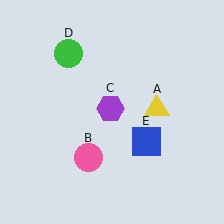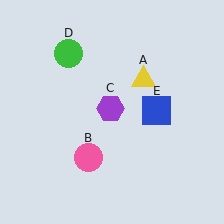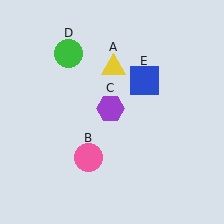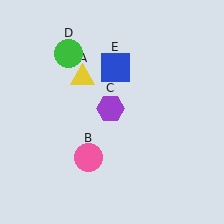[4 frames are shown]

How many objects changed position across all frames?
2 objects changed position: yellow triangle (object A), blue square (object E).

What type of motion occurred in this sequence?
The yellow triangle (object A), blue square (object E) rotated counterclockwise around the center of the scene.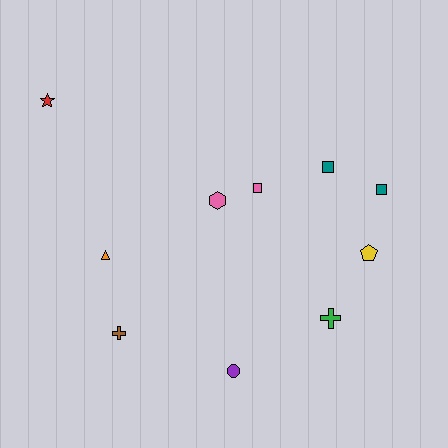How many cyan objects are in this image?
There are no cyan objects.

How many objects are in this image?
There are 10 objects.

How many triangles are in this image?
There is 1 triangle.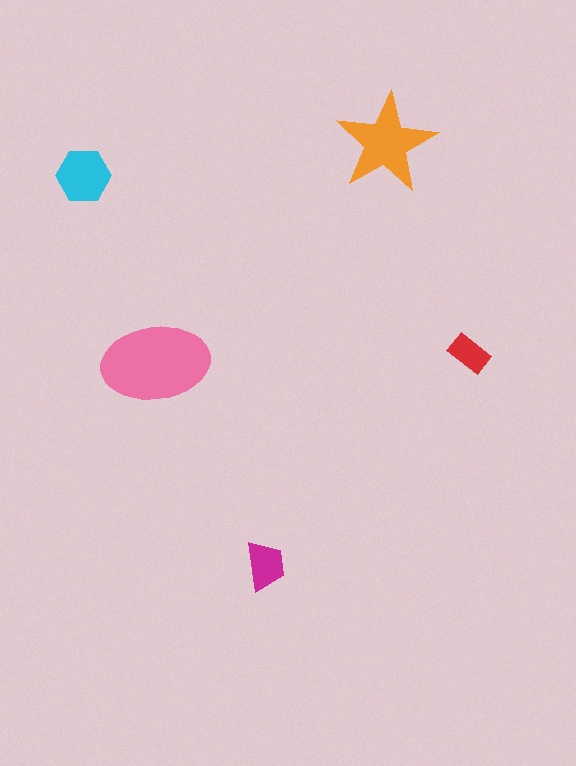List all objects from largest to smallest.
The pink ellipse, the orange star, the cyan hexagon, the magenta trapezoid, the red rectangle.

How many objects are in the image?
There are 5 objects in the image.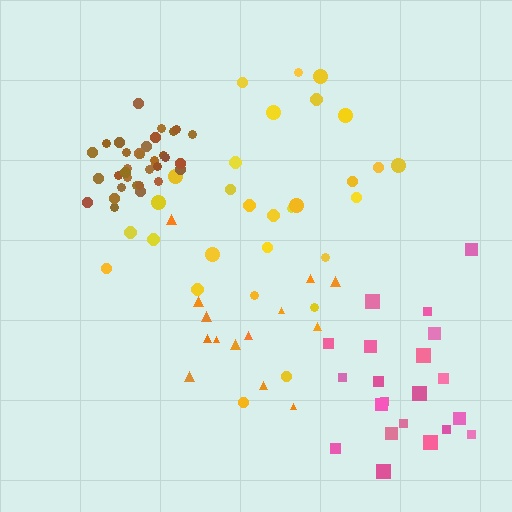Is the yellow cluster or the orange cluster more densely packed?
Orange.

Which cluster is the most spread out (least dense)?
Yellow.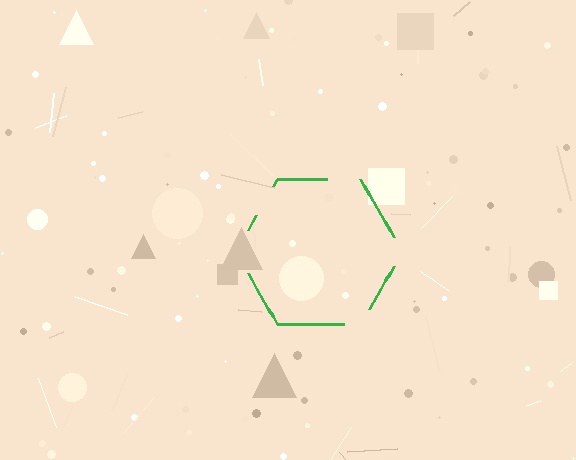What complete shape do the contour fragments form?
The contour fragments form a hexagon.